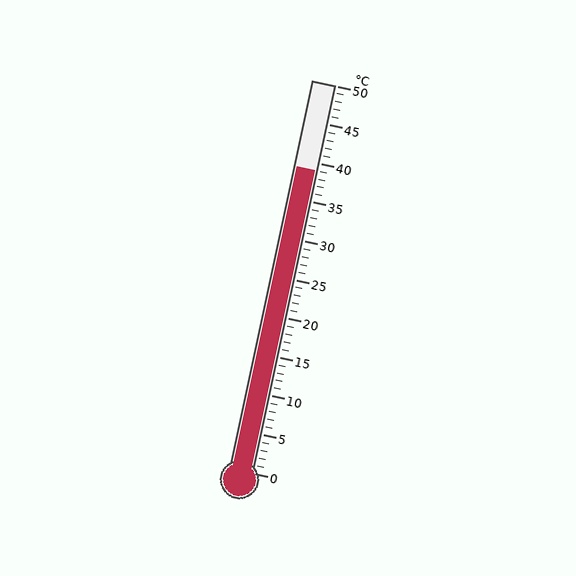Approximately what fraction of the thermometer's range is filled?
The thermometer is filled to approximately 80% of its range.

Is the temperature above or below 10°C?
The temperature is above 10°C.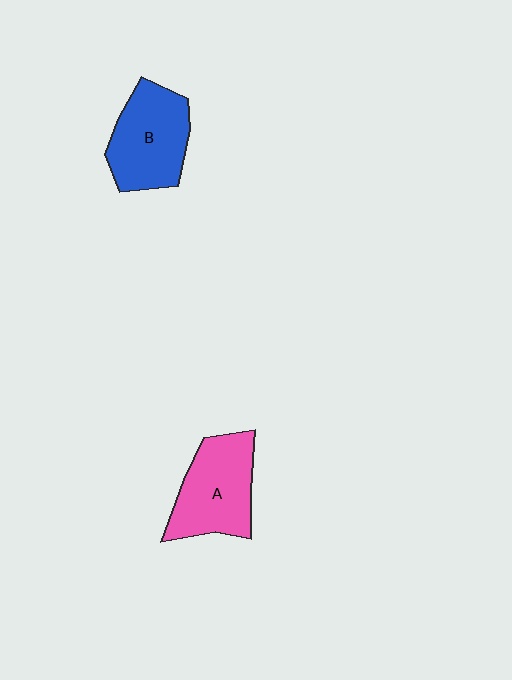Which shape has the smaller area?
Shape A (pink).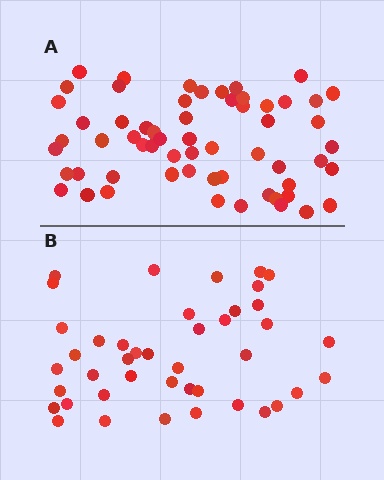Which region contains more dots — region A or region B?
Region A (the top region) has more dots.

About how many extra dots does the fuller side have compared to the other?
Region A has approximately 20 more dots than region B.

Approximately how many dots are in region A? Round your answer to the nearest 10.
About 60 dots.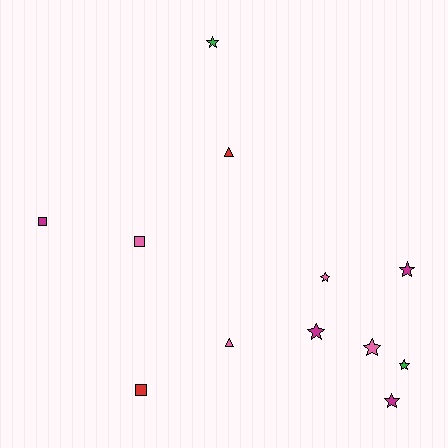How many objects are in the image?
There are 12 objects.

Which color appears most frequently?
Magenta, with 4 objects.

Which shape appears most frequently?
Star, with 7 objects.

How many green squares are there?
There are no green squares.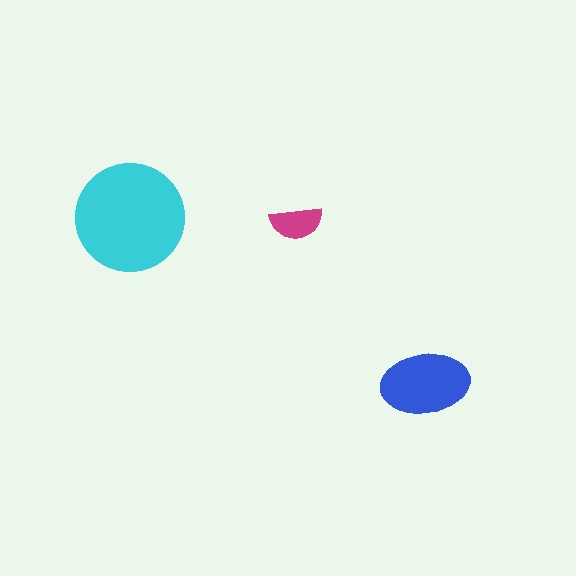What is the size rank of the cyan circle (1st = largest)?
1st.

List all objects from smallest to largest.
The magenta semicircle, the blue ellipse, the cyan circle.